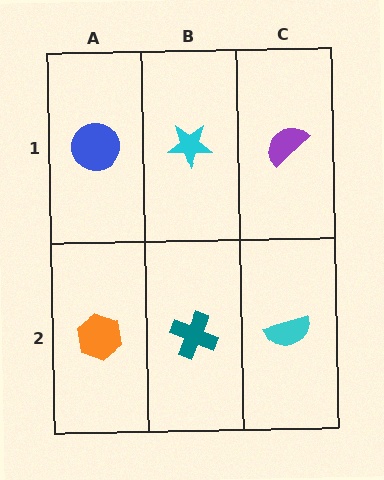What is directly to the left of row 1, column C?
A cyan star.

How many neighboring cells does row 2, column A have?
2.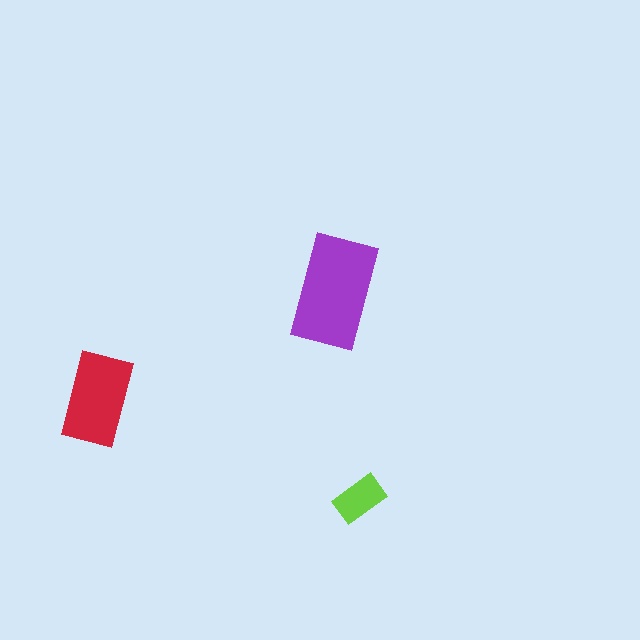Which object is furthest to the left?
The red rectangle is leftmost.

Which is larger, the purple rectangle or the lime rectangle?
The purple one.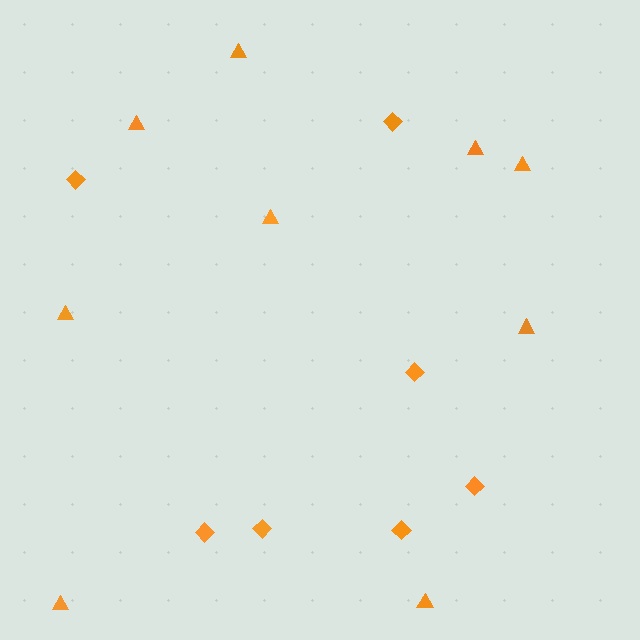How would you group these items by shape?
There are 2 groups: one group of diamonds (7) and one group of triangles (9).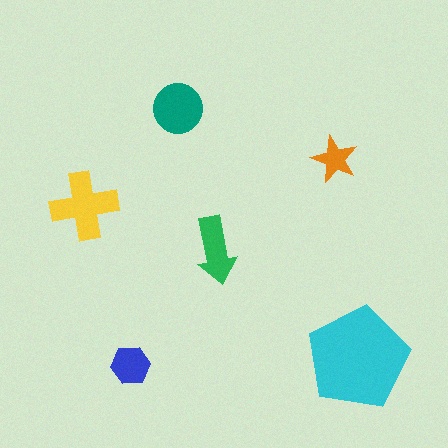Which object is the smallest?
The orange star.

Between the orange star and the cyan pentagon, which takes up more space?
The cyan pentagon.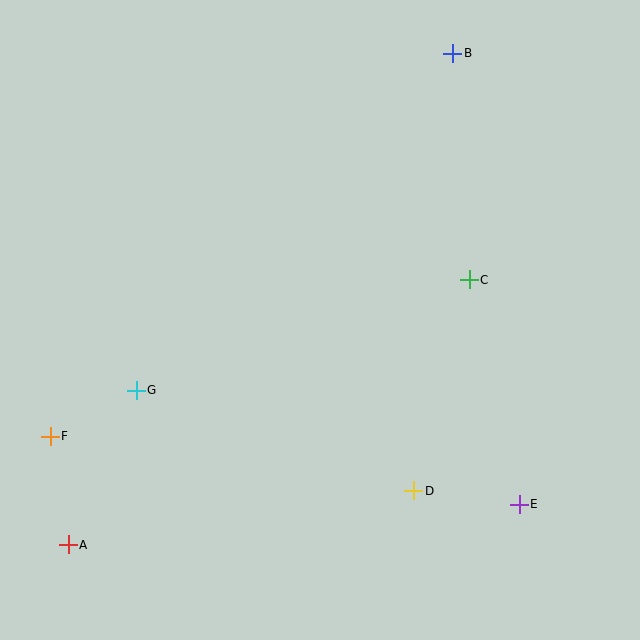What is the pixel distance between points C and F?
The distance between C and F is 447 pixels.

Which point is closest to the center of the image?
Point C at (469, 280) is closest to the center.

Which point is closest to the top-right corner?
Point B is closest to the top-right corner.